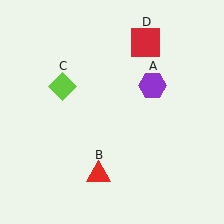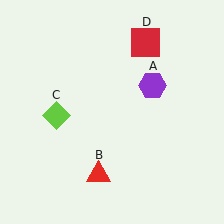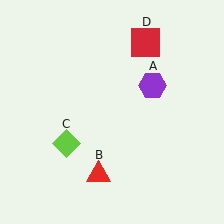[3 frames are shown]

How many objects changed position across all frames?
1 object changed position: lime diamond (object C).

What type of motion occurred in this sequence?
The lime diamond (object C) rotated counterclockwise around the center of the scene.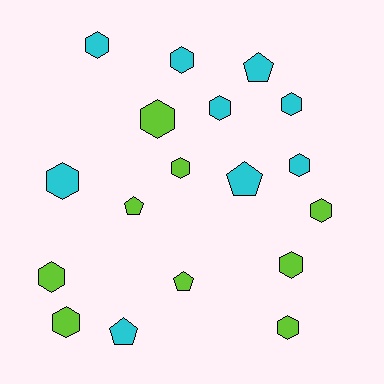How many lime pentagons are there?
There are 2 lime pentagons.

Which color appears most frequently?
Cyan, with 9 objects.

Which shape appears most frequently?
Hexagon, with 13 objects.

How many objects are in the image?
There are 18 objects.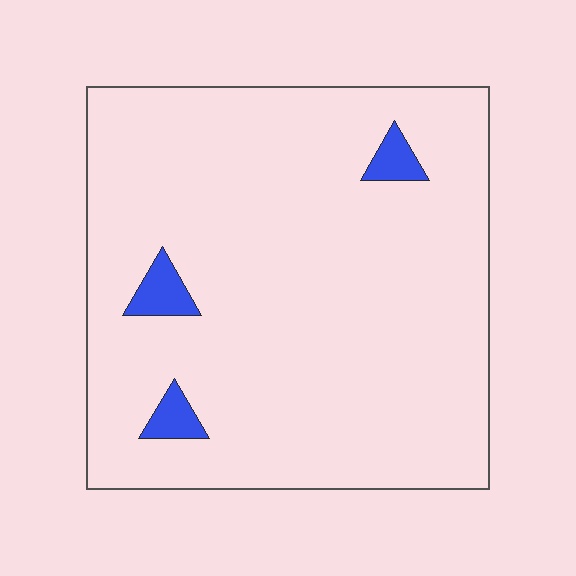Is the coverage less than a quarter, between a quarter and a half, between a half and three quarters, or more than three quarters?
Less than a quarter.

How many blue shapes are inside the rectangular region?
3.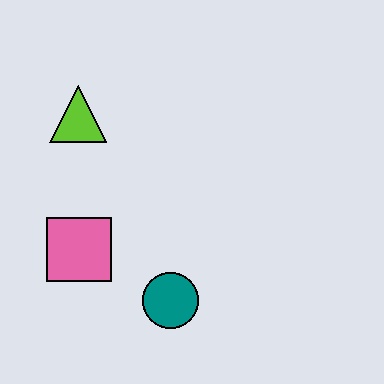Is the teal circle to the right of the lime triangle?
Yes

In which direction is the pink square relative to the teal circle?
The pink square is to the left of the teal circle.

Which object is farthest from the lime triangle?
The teal circle is farthest from the lime triangle.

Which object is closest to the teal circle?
The pink square is closest to the teal circle.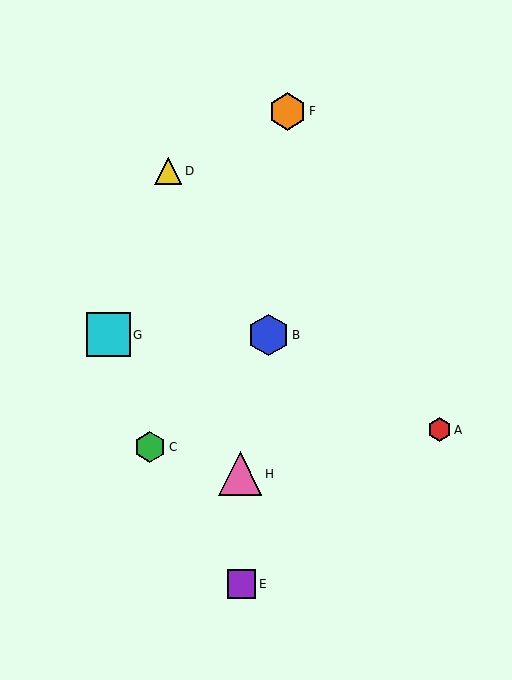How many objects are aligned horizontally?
2 objects (B, G) are aligned horizontally.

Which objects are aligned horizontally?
Objects B, G are aligned horizontally.